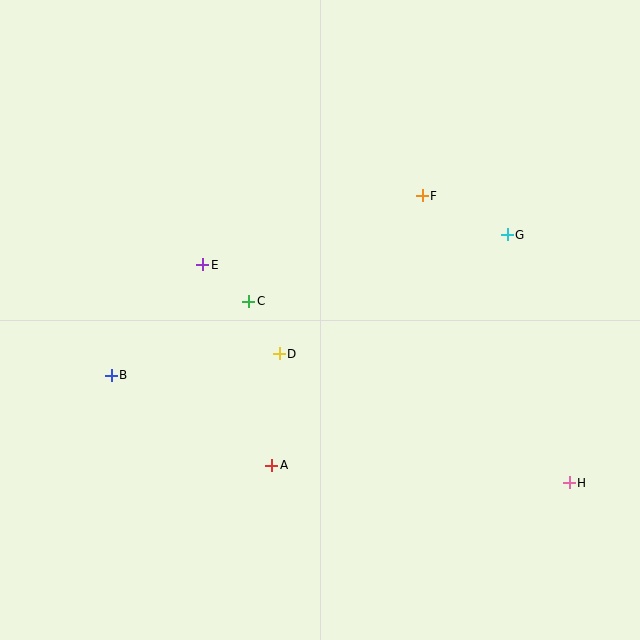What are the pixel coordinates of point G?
Point G is at (507, 235).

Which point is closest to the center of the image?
Point D at (279, 354) is closest to the center.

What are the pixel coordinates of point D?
Point D is at (279, 354).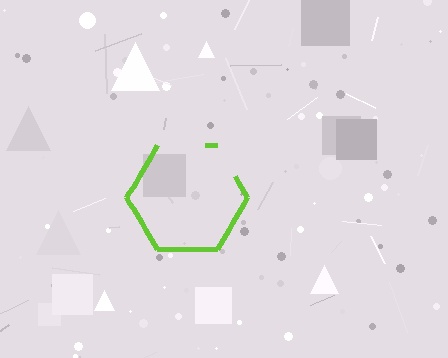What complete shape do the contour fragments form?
The contour fragments form a hexagon.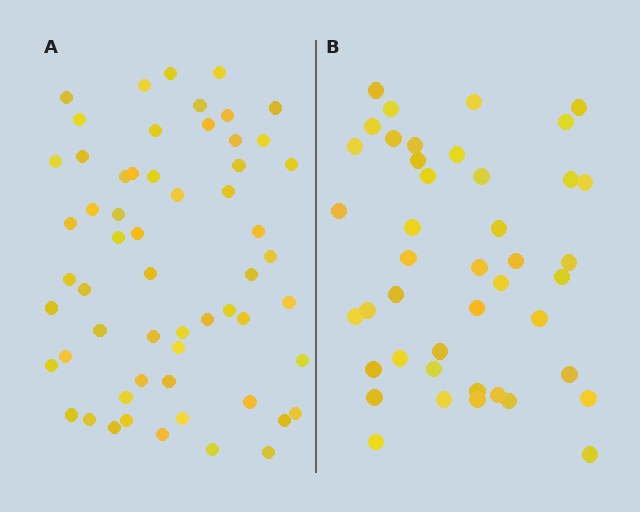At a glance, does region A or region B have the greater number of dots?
Region A (the left region) has more dots.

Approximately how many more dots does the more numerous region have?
Region A has approximately 15 more dots than region B.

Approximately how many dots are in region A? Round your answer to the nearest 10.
About 60 dots. (The exact count is 58, which rounds to 60.)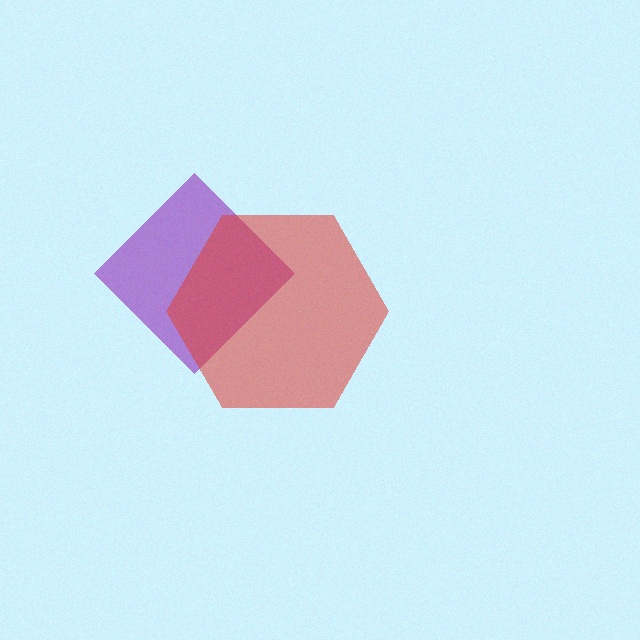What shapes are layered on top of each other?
The layered shapes are: a purple diamond, a red hexagon.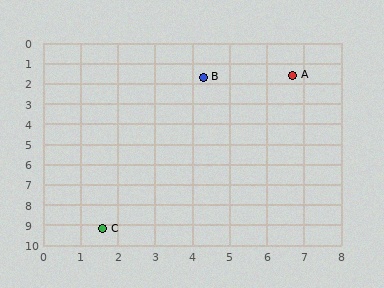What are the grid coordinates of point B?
Point B is at approximately (4.3, 1.7).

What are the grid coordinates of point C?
Point C is at approximately (1.6, 9.2).